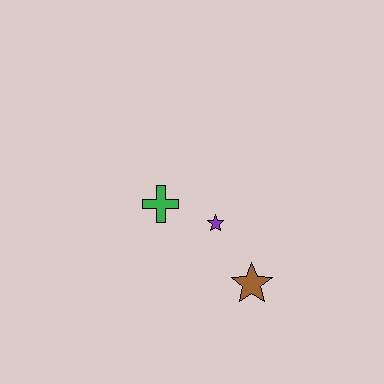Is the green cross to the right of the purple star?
No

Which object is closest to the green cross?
The purple star is closest to the green cross.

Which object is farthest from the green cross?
The brown star is farthest from the green cross.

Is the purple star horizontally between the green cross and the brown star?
Yes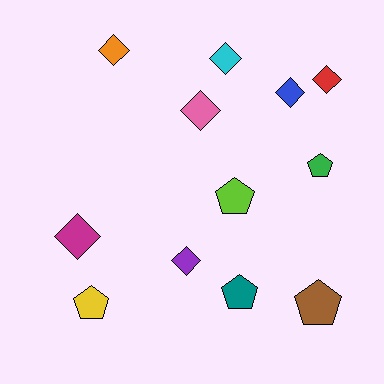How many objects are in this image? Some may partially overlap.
There are 12 objects.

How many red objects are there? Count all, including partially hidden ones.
There is 1 red object.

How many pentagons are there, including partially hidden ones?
There are 5 pentagons.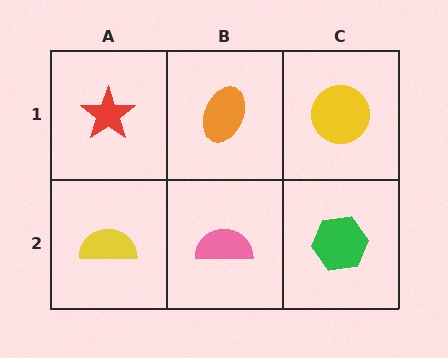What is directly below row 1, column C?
A green hexagon.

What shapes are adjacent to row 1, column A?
A yellow semicircle (row 2, column A), an orange ellipse (row 1, column B).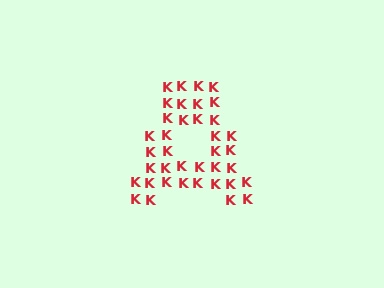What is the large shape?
The large shape is the letter A.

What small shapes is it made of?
It is made of small letter K's.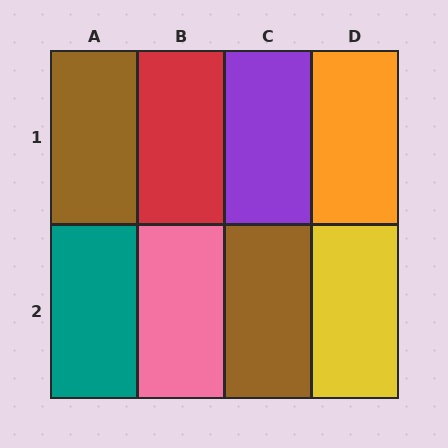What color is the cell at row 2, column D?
Yellow.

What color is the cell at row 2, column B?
Pink.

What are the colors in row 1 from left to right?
Brown, red, purple, orange.